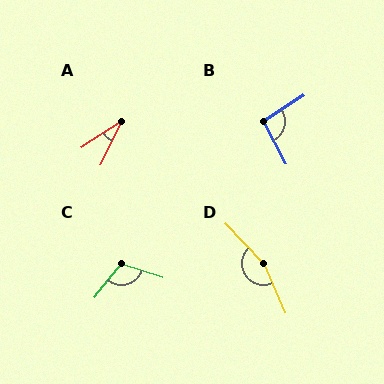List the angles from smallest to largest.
A (31°), B (96°), C (111°), D (159°).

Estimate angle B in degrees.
Approximately 96 degrees.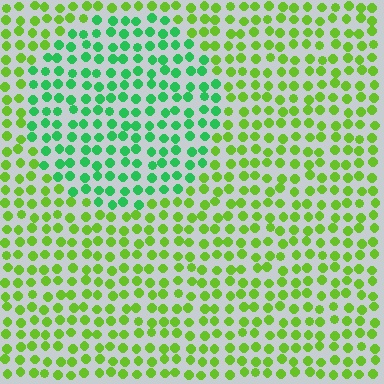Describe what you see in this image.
The image is filled with small lime elements in a uniform arrangement. A circle-shaped region is visible where the elements are tinted to a slightly different hue, forming a subtle color boundary.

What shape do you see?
I see a circle.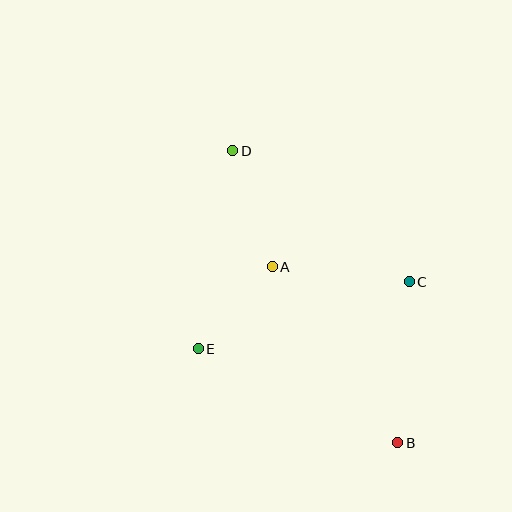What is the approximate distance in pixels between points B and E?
The distance between B and E is approximately 220 pixels.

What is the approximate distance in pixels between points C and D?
The distance between C and D is approximately 220 pixels.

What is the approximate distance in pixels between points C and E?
The distance between C and E is approximately 221 pixels.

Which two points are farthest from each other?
Points B and D are farthest from each other.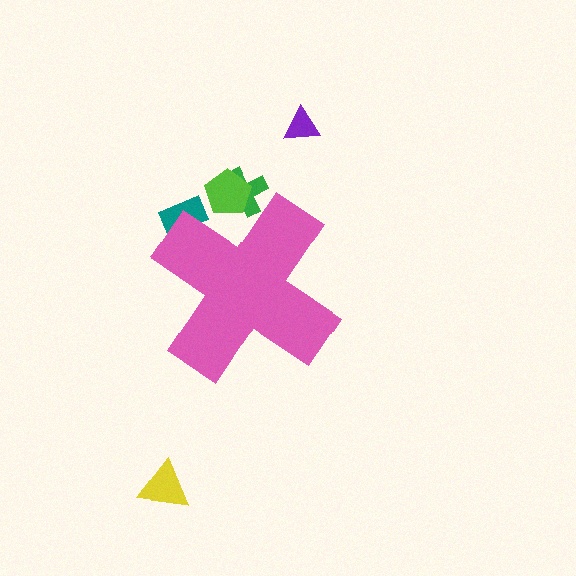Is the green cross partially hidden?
Yes, the green cross is partially hidden behind the pink cross.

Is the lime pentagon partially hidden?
Yes, the lime pentagon is partially hidden behind the pink cross.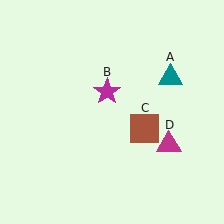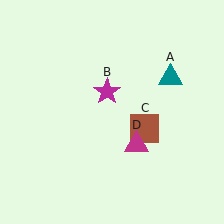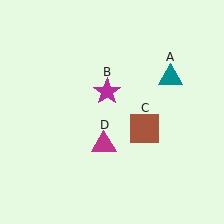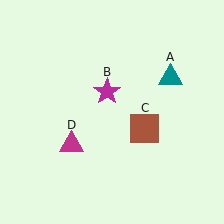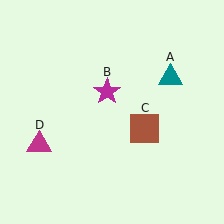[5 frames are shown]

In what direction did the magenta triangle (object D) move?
The magenta triangle (object D) moved left.